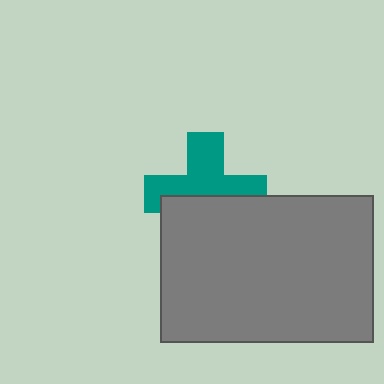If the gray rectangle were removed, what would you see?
You would see the complete teal cross.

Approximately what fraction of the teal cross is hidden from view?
Roughly 44% of the teal cross is hidden behind the gray rectangle.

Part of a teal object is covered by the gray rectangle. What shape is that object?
It is a cross.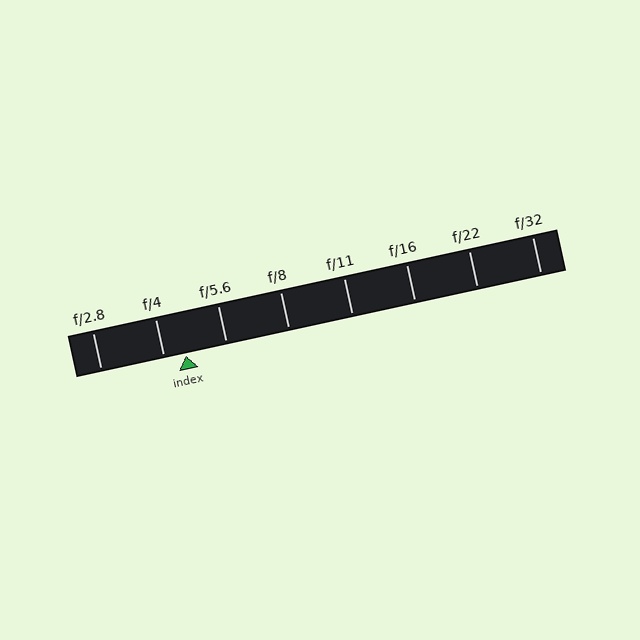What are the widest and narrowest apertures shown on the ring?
The widest aperture shown is f/2.8 and the narrowest is f/32.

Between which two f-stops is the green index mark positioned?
The index mark is between f/4 and f/5.6.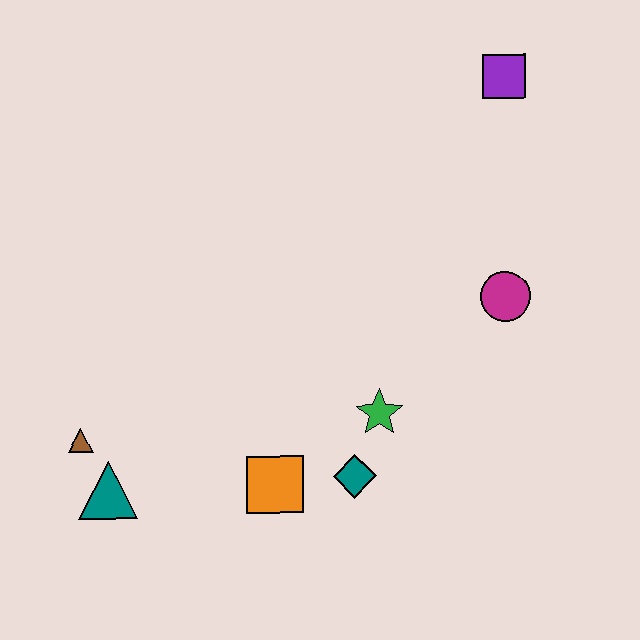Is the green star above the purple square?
No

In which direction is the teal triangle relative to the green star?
The teal triangle is to the left of the green star.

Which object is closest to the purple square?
The magenta circle is closest to the purple square.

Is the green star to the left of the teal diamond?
No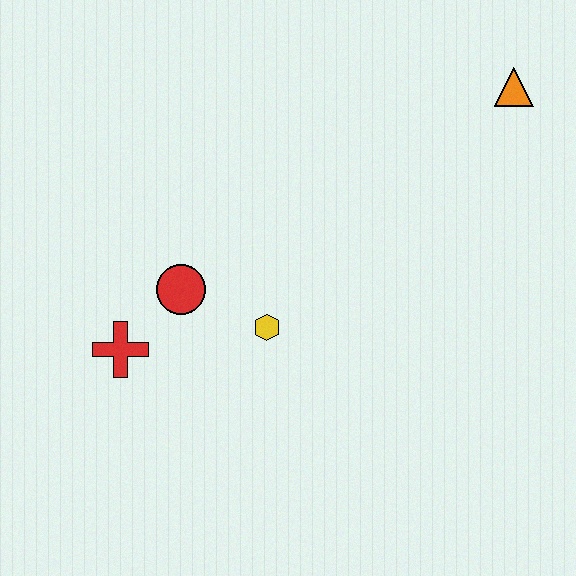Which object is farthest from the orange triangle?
The red cross is farthest from the orange triangle.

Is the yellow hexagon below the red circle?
Yes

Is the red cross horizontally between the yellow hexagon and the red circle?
No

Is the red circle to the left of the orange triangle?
Yes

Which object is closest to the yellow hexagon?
The red circle is closest to the yellow hexagon.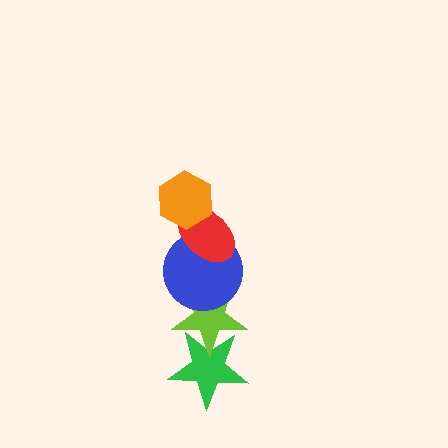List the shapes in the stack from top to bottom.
From top to bottom: the orange hexagon, the red ellipse, the blue circle, the lime star, the green star.